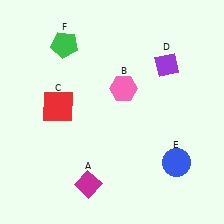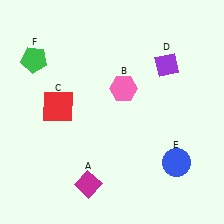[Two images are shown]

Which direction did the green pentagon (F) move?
The green pentagon (F) moved left.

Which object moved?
The green pentagon (F) moved left.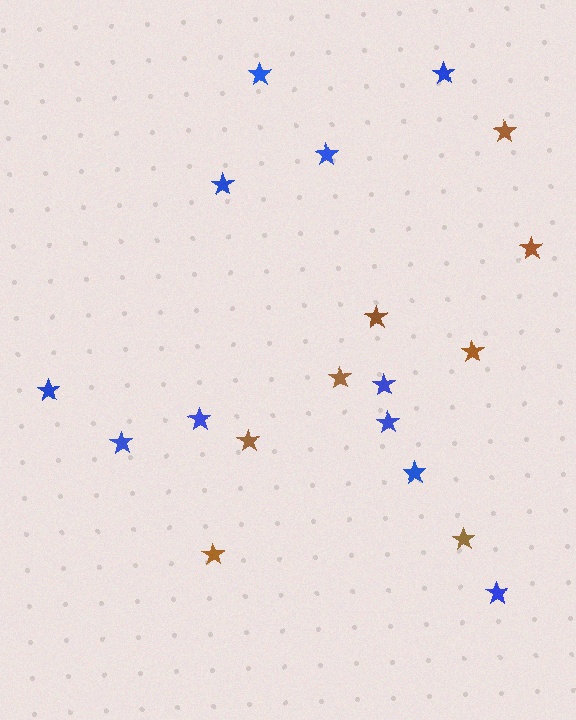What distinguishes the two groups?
There are 2 groups: one group of brown stars (8) and one group of blue stars (11).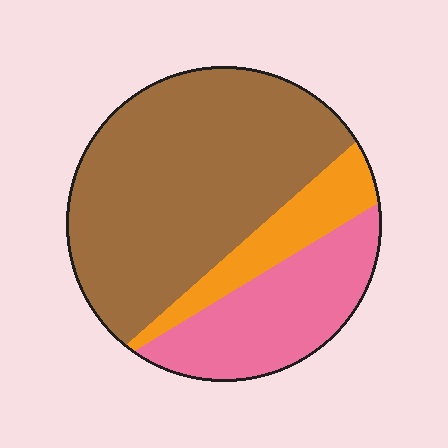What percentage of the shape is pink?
Pink takes up about one quarter (1/4) of the shape.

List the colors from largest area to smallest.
From largest to smallest: brown, pink, orange.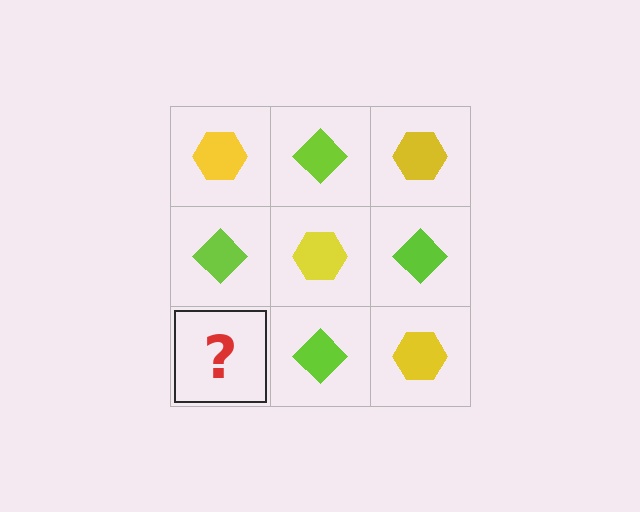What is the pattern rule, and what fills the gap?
The rule is that it alternates yellow hexagon and lime diamond in a checkerboard pattern. The gap should be filled with a yellow hexagon.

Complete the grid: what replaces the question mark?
The question mark should be replaced with a yellow hexagon.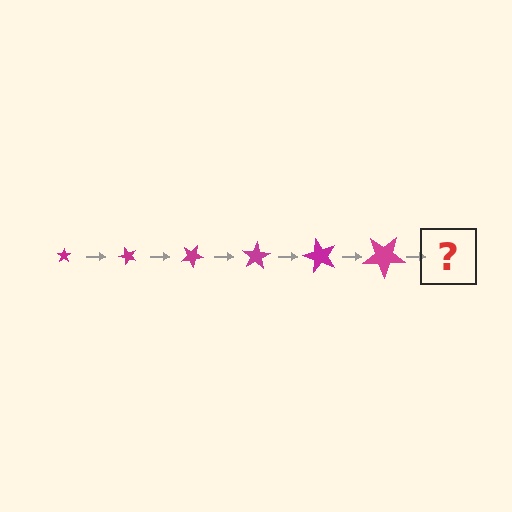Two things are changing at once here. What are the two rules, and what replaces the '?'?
The two rules are that the star grows larger each step and it rotates 50 degrees each step. The '?' should be a star, larger than the previous one and rotated 300 degrees from the start.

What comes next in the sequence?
The next element should be a star, larger than the previous one and rotated 300 degrees from the start.